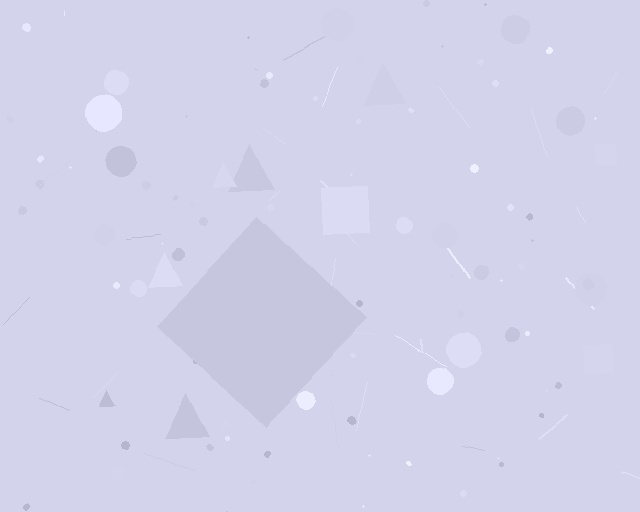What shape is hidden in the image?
A diamond is hidden in the image.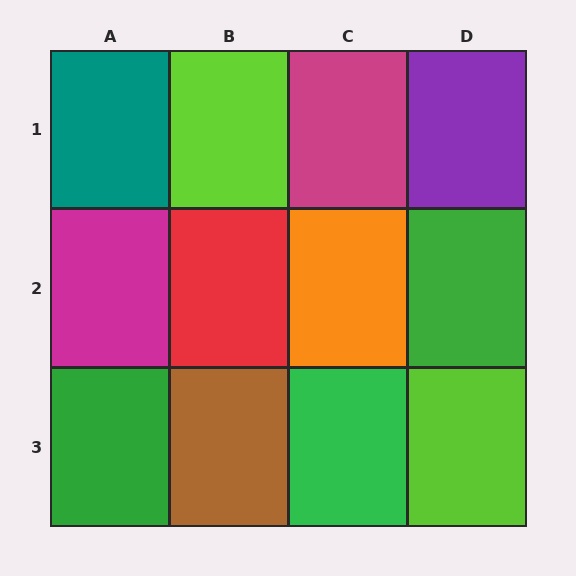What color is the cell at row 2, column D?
Green.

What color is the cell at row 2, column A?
Magenta.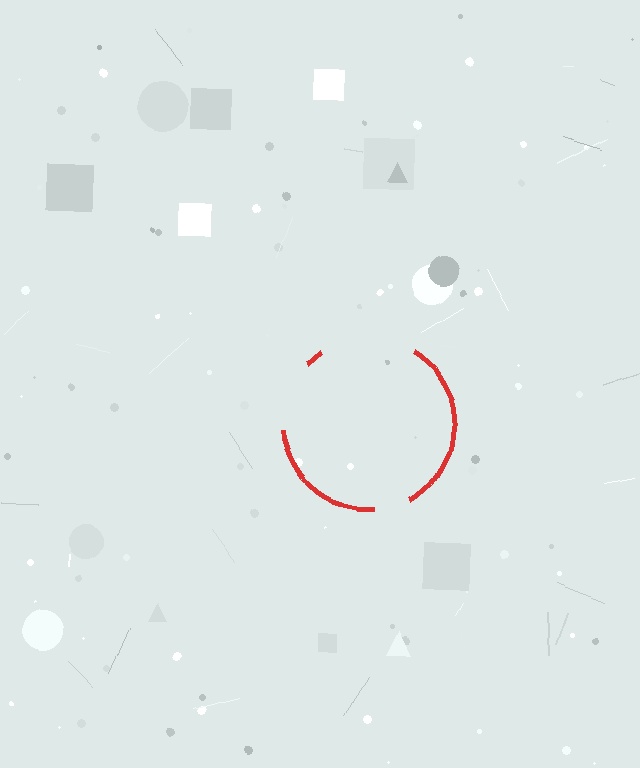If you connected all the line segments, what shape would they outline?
They would outline a circle.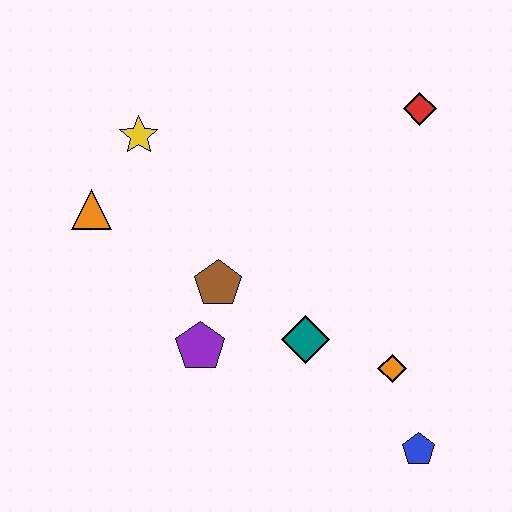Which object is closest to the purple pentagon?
The brown pentagon is closest to the purple pentagon.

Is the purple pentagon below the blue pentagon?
No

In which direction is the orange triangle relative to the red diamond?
The orange triangle is to the left of the red diamond.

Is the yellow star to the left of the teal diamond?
Yes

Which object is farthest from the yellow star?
The blue pentagon is farthest from the yellow star.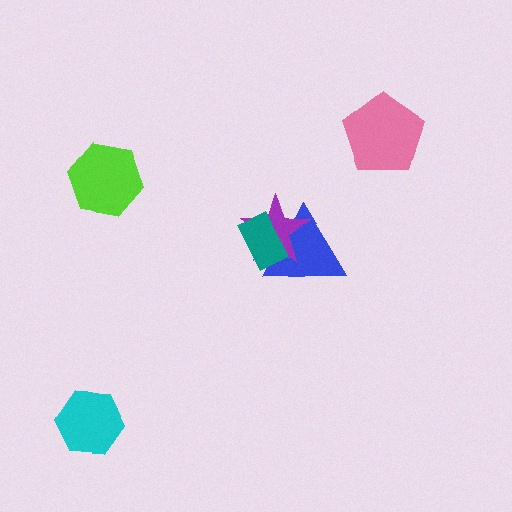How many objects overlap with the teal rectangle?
2 objects overlap with the teal rectangle.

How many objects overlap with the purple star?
2 objects overlap with the purple star.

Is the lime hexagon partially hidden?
No, no other shape covers it.